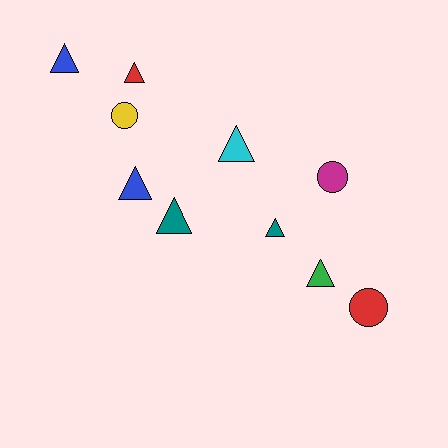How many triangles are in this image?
There are 7 triangles.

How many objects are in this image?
There are 10 objects.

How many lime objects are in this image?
There are no lime objects.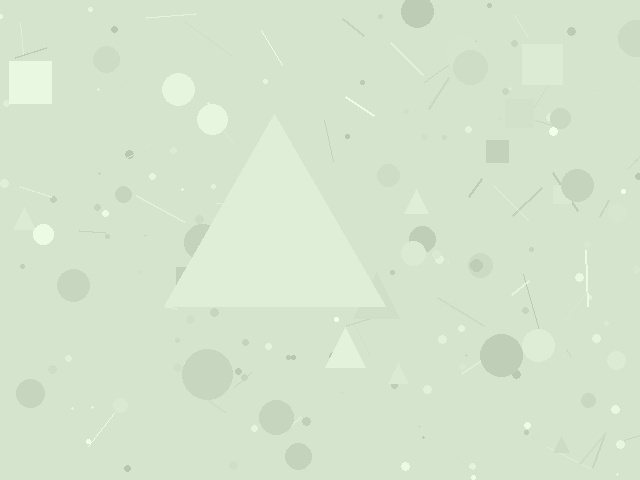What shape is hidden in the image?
A triangle is hidden in the image.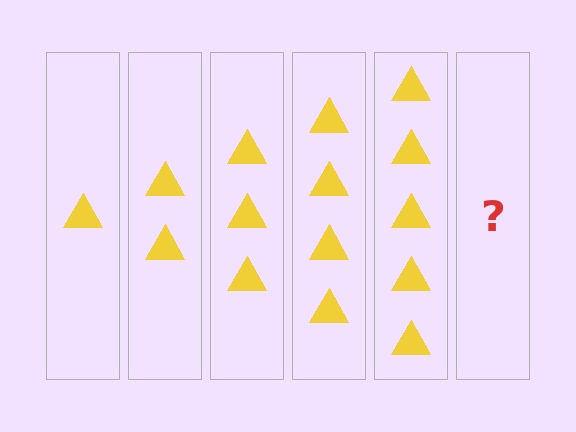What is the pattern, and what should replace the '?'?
The pattern is that each step adds one more triangle. The '?' should be 6 triangles.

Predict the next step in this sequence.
The next step is 6 triangles.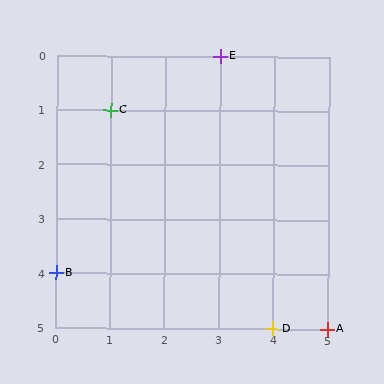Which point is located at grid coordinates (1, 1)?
Point C is at (1, 1).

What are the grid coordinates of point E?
Point E is at grid coordinates (3, 0).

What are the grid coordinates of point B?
Point B is at grid coordinates (0, 4).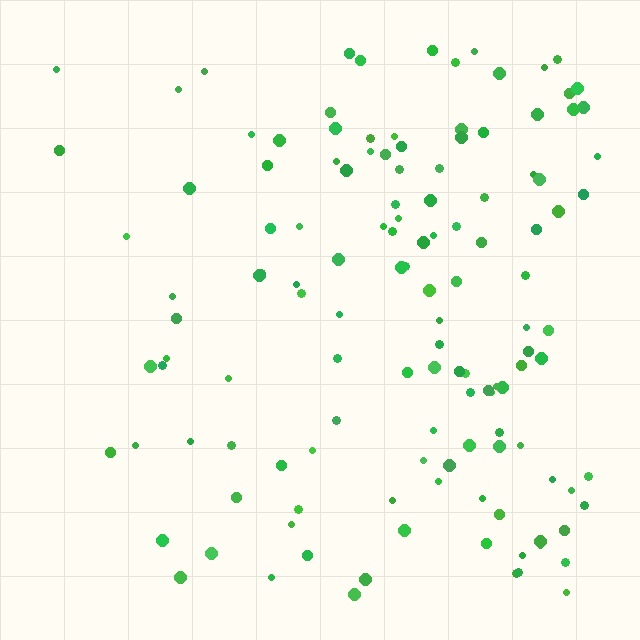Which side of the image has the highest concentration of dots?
The right.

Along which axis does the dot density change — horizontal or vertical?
Horizontal.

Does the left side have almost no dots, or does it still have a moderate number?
Still a moderate number, just noticeably fewer than the right.